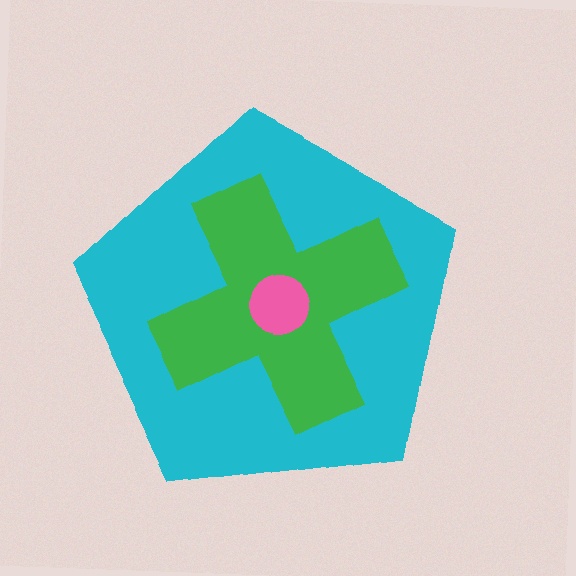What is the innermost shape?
The pink circle.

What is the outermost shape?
The cyan pentagon.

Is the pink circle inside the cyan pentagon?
Yes.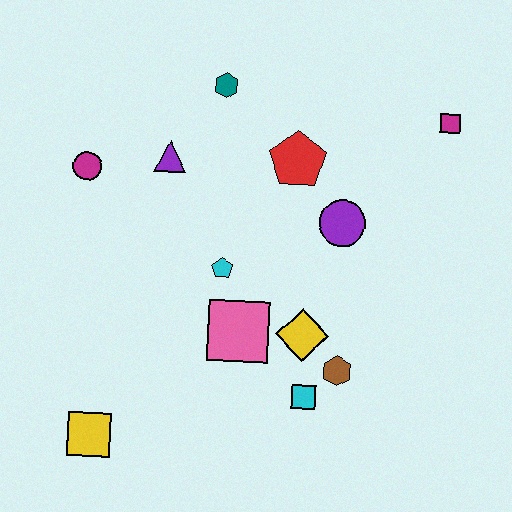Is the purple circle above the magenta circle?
No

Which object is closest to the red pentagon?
The purple circle is closest to the red pentagon.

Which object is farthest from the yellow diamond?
The magenta circle is farthest from the yellow diamond.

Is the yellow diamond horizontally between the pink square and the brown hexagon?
Yes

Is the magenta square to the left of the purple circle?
No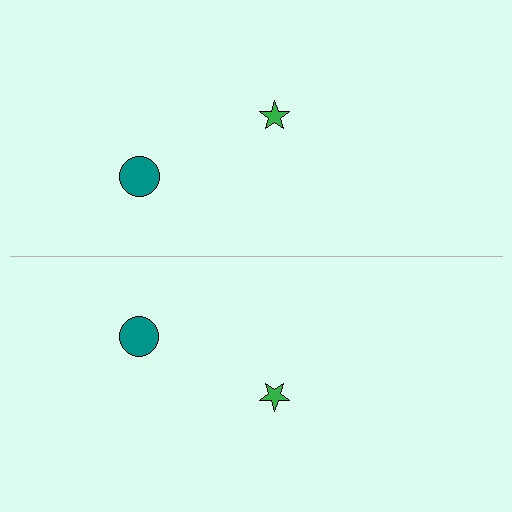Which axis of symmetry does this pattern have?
The pattern has a horizontal axis of symmetry running through the center of the image.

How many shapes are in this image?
There are 4 shapes in this image.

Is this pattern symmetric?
Yes, this pattern has bilateral (reflection) symmetry.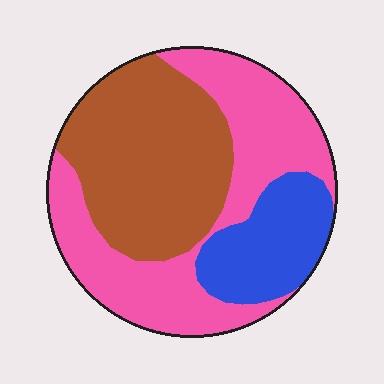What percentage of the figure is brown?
Brown takes up between a quarter and a half of the figure.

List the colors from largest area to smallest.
From largest to smallest: pink, brown, blue.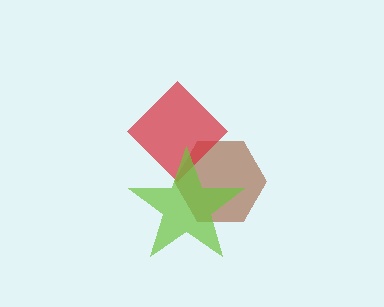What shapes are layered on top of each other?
The layered shapes are: a brown hexagon, a red diamond, a lime star.